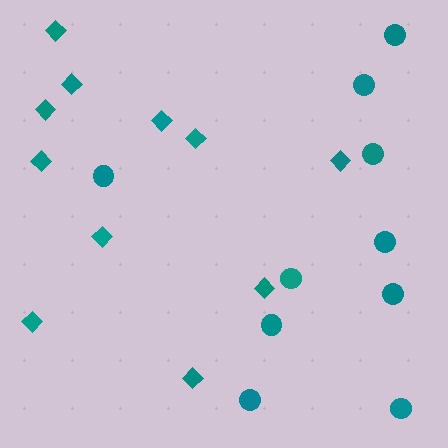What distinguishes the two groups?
There are 2 groups: one group of diamonds (11) and one group of circles (10).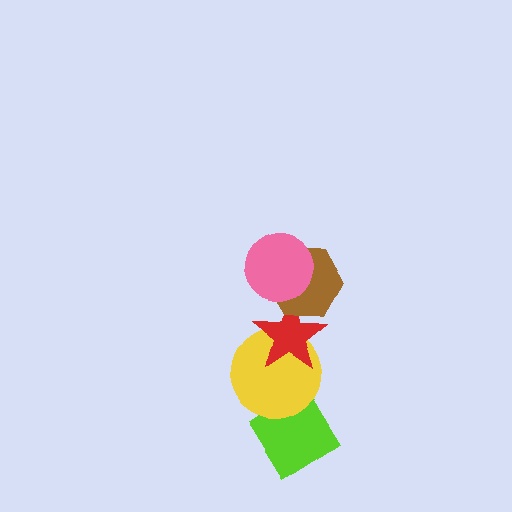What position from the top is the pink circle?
The pink circle is 1st from the top.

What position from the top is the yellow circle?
The yellow circle is 4th from the top.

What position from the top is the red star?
The red star is 3rd from the top.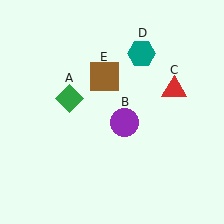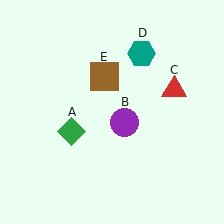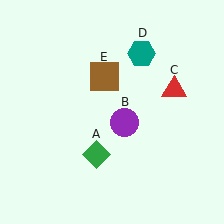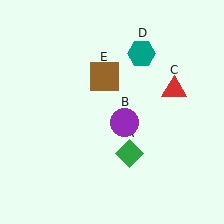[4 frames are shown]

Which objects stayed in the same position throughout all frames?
Purple circle (object B) and red triangle (object C) and teal hexagon (object D) and brown square (object E) remained stationary.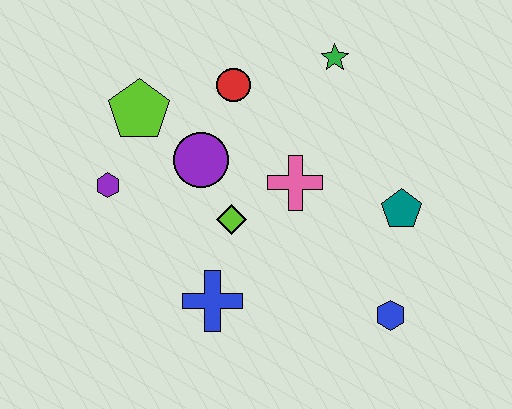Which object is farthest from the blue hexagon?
The lime pentagon is farthest from the blue hexagon.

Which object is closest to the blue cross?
The lime diamond is closest to the blue cross.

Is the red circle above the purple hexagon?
Yes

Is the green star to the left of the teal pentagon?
Yes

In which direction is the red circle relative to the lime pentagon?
The red circle is to the right of the lime pentagon.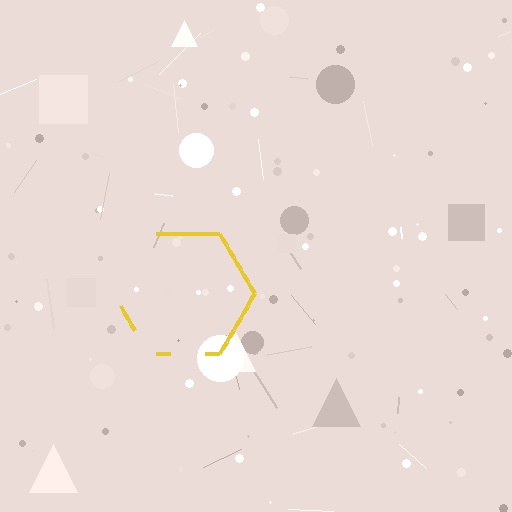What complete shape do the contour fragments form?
The contour fragments form a hexagon.